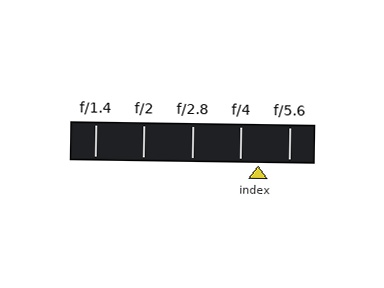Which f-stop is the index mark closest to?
The index mark is closest to f/4.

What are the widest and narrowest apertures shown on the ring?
The widest aperture shown is f/1.4 and the narrowest is f/5.6.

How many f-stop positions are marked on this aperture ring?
There are 5 f-stop positions marked.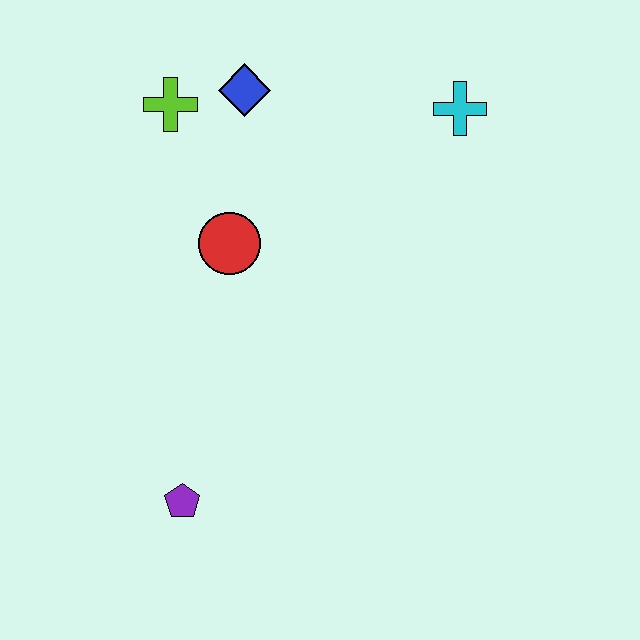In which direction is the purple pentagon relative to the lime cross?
The purple pentagon is below the lime cross.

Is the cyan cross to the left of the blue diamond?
No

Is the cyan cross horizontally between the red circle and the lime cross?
No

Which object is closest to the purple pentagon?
The red circle is closest to the purple pentagon.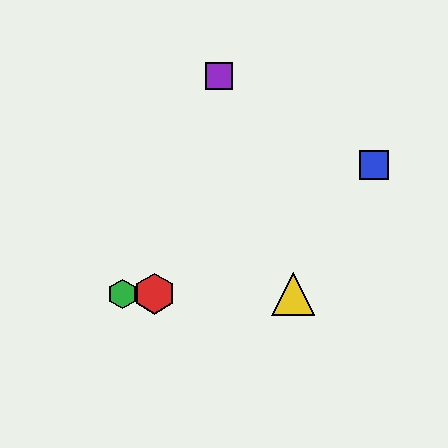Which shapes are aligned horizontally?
The red hexagon, the green hexagon, the yellow triangle are aligned horizontally.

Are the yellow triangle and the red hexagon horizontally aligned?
Yes, both are at y≈294.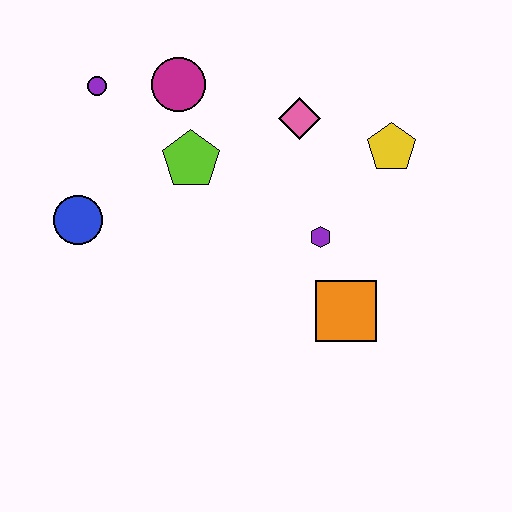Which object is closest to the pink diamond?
The yellow pentagon is closest to the pink diamond.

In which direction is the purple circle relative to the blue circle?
The purple circle is above the blue circle.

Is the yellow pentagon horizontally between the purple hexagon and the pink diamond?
No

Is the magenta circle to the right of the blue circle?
Yes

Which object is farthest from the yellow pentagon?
The blue circle is farthest from the yellow pentagon.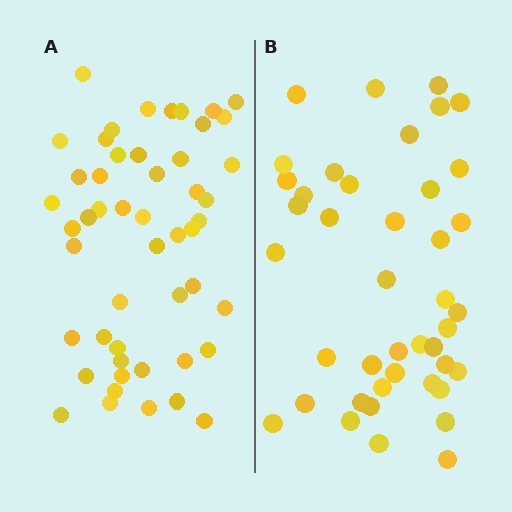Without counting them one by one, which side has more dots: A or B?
Region A (the left region) has more dots.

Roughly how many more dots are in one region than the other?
Region A has roughly 8 or so more dots than region B.